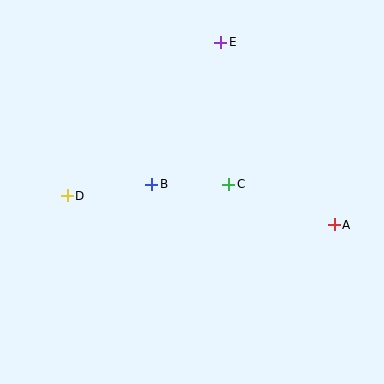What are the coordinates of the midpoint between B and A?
The midpoint between B and A is at (243, 205).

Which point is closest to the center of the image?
Point C at (229, 184) is closest to the center.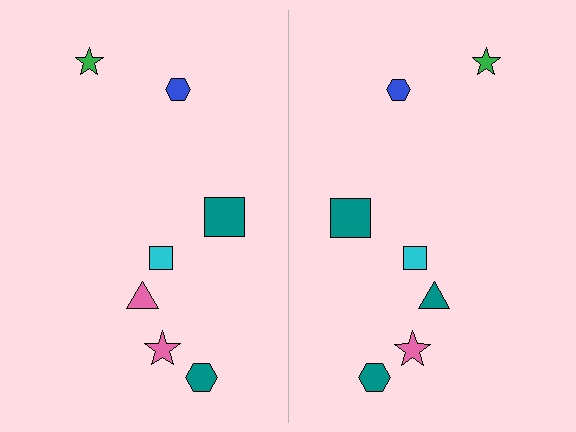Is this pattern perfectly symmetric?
No, the pattern is not perfectly symmetric. The teal triangle on the right side breaks the symmetry — its mirror counterpart is pink.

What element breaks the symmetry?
The teal triangle on the right side breaks the symmetry — its mirror counterpart is pink.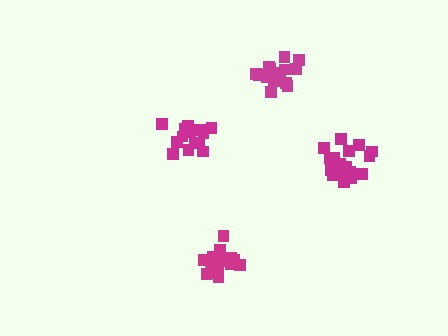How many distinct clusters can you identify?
There are 4 distinct clusters.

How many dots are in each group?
Group 1: 14 dots, Group 2: 18 dots, Group 3: 19 dots, Group 4: 19 dots (70 total).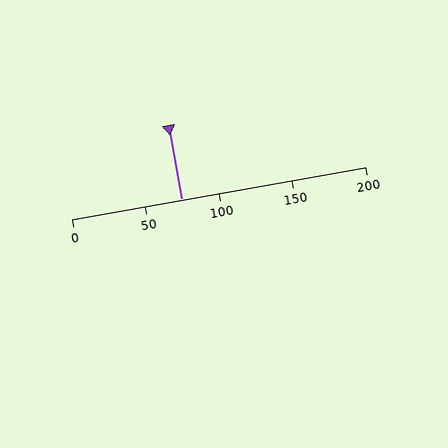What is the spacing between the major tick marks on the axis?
The major ticks are spaced 50 apart.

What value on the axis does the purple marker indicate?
The marker indicates approximately 75.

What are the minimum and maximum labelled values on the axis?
The axis runs from 0 to 200.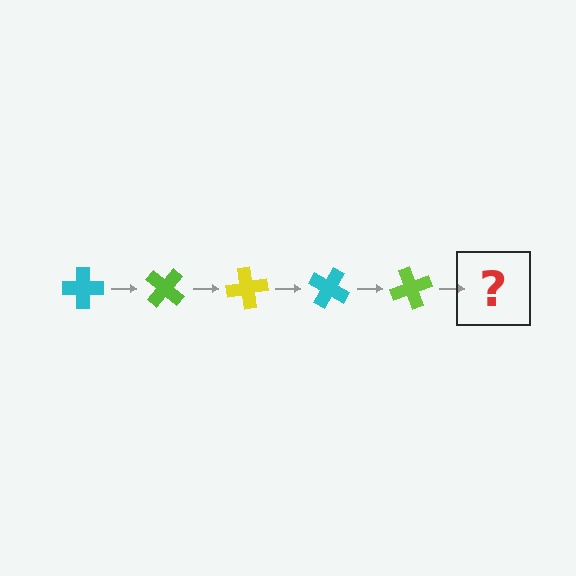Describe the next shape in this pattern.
It should be a yellow cross, rotated 200 degrees from the start.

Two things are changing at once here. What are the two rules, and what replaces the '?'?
The two rules are that it rotates 40 degrees each step and the color cycles through cyan, lime, and yellow. The '?' should be a yellow cross, rotated 200 degrees from the start.